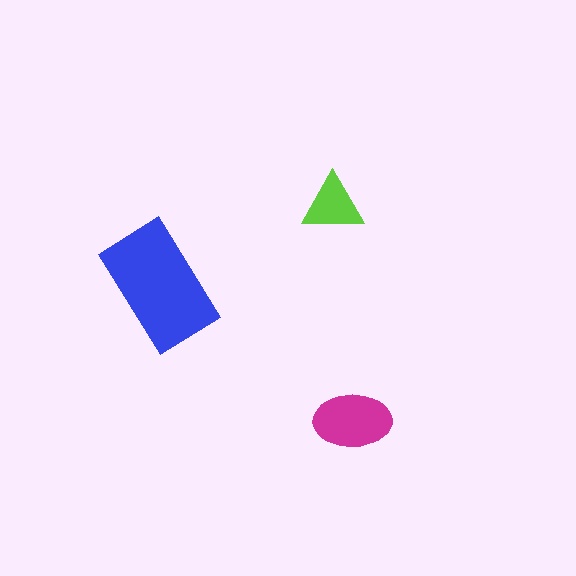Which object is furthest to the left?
The blue rectangle is leftmost.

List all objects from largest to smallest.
The blue rectangle, the magenta ellipse, the lime triangle.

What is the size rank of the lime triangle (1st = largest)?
3rd.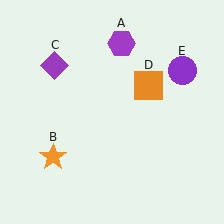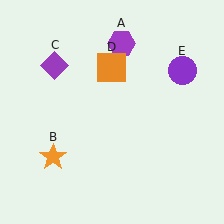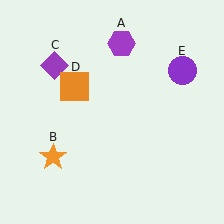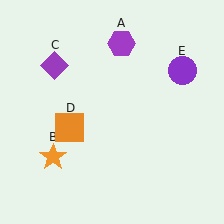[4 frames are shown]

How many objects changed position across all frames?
1 object changed position: orange square (object D).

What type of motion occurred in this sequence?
The orange square (object D) rotated counterclockwise around the center of the scene.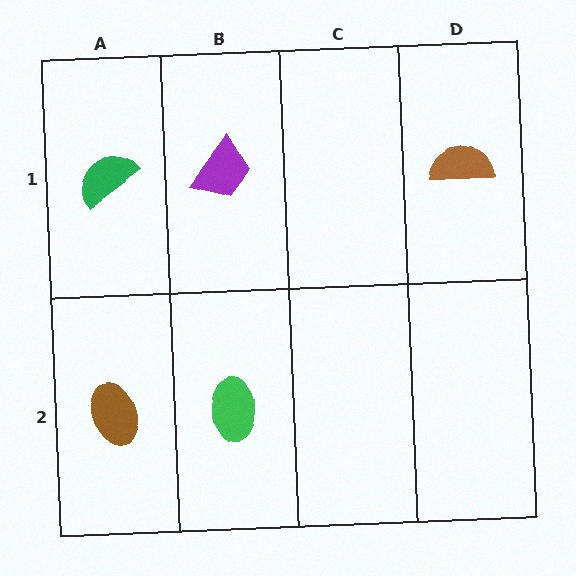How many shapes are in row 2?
2 shapes.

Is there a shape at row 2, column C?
No, that cell is empty.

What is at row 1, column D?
A brown semicircle.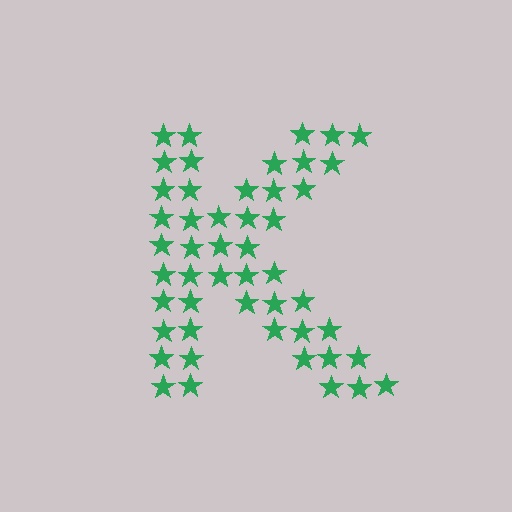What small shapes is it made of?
It is made of small stars.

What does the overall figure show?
The overall figure shows the letter K.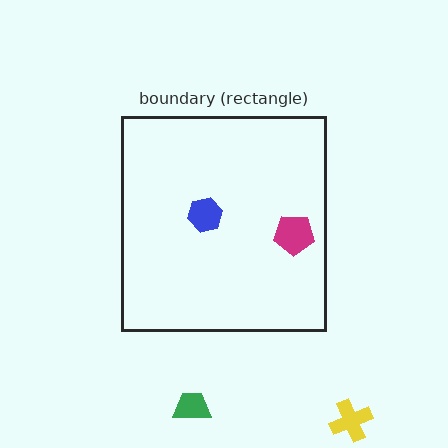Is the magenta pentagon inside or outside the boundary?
Inside.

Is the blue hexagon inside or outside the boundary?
Inside.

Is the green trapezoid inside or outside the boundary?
Outside.